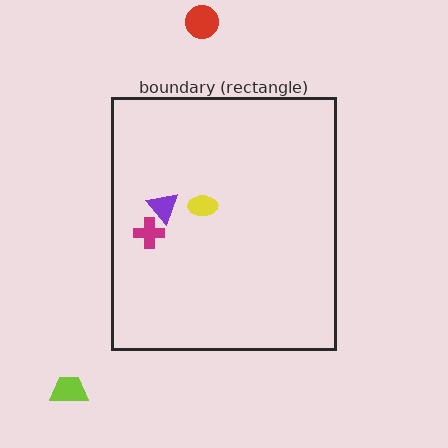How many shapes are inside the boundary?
3 inside, 2 outside.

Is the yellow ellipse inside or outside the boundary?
Inside.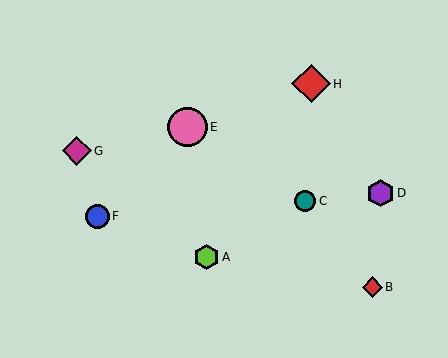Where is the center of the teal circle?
The center of the teal circle is at (305, 201).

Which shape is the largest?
The pink circle (labeled E) is the largest.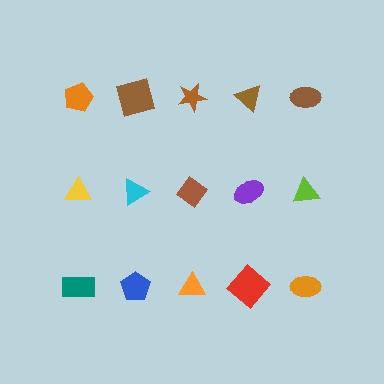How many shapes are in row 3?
5 shapes.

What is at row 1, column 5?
A brown ellipse.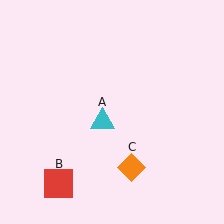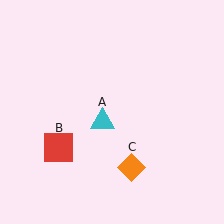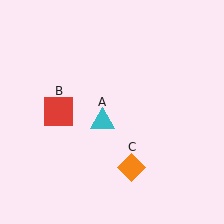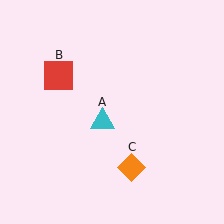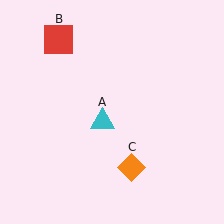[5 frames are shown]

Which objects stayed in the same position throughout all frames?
Cyan triangle (object A) and orange diamond (object C) remained stationary.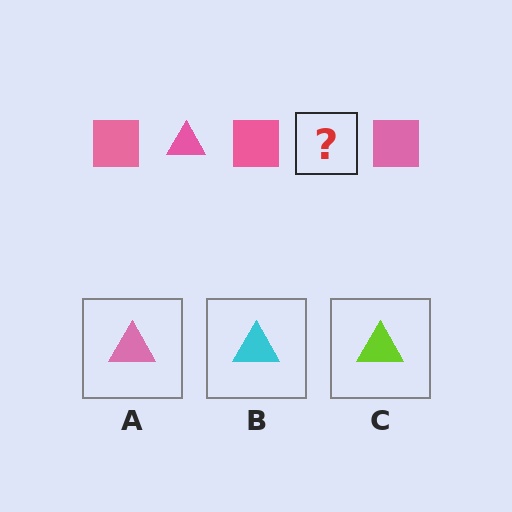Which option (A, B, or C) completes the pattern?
A.